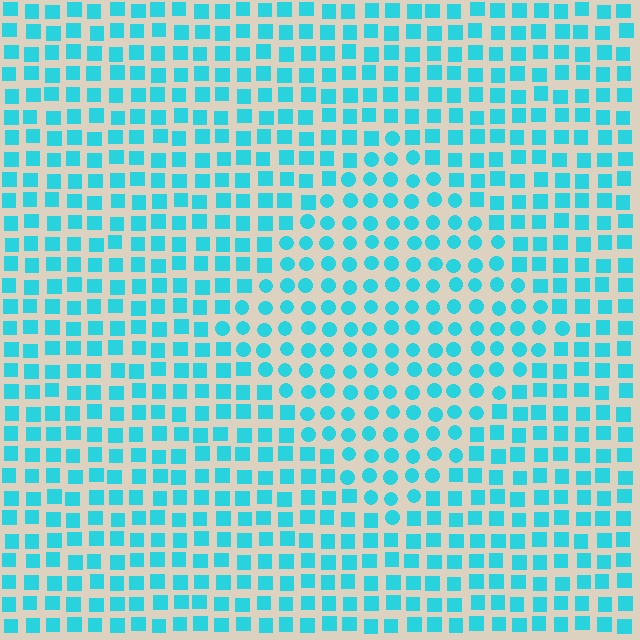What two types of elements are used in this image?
The image uses circles inside the diamond region and squares outside it.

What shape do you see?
I see a diamond.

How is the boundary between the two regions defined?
The boundary is defined by a change in element shape: circles inside vs. squares outside. All elements share the same color and spacing.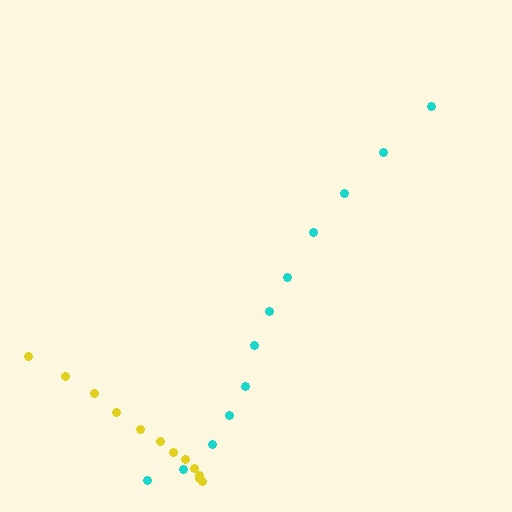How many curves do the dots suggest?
There are 2 distinct paths.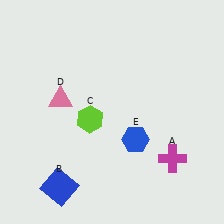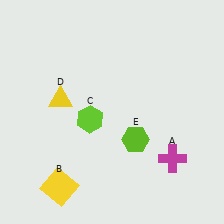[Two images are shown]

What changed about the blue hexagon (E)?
In Image 1, E is blue. In Image 2, it changed to lime.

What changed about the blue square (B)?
In Image 1, B is blue. In Image 2, it changed to yellow.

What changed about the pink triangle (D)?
In Image 1, D is pink. In Image 2, it changed to yellow.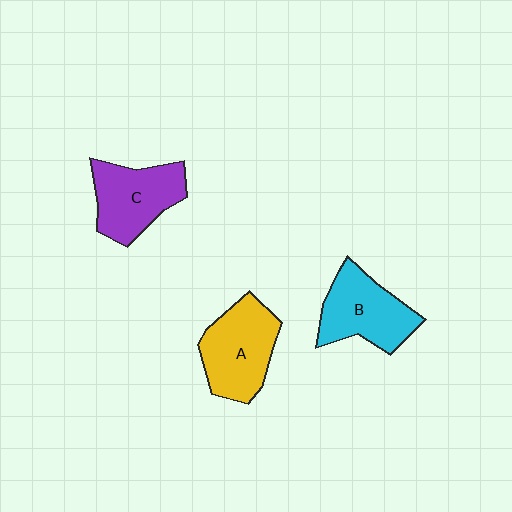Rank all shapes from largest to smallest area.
From largest to smallest: A (yellow), B (cyan), C (purple).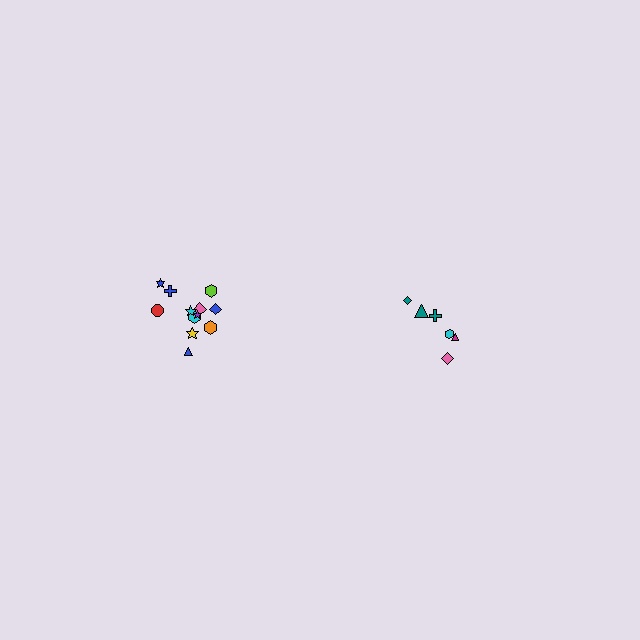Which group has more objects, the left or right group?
The left group.